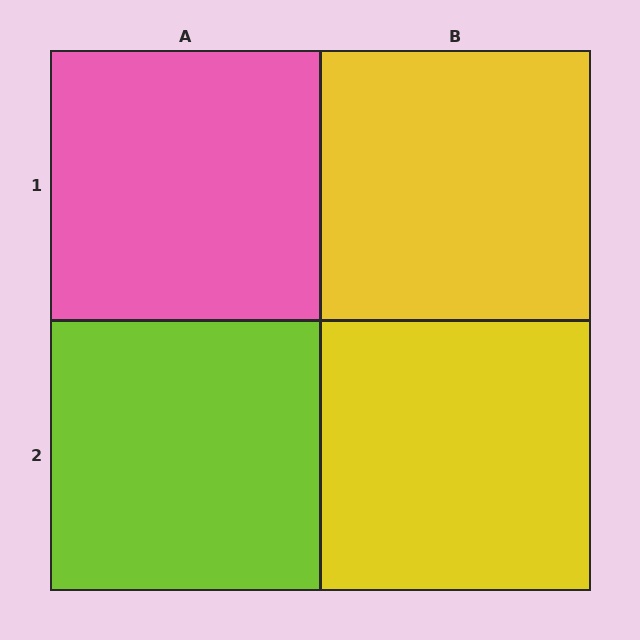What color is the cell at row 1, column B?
Yellow.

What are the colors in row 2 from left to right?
Lime, yellow.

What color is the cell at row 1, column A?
Pink.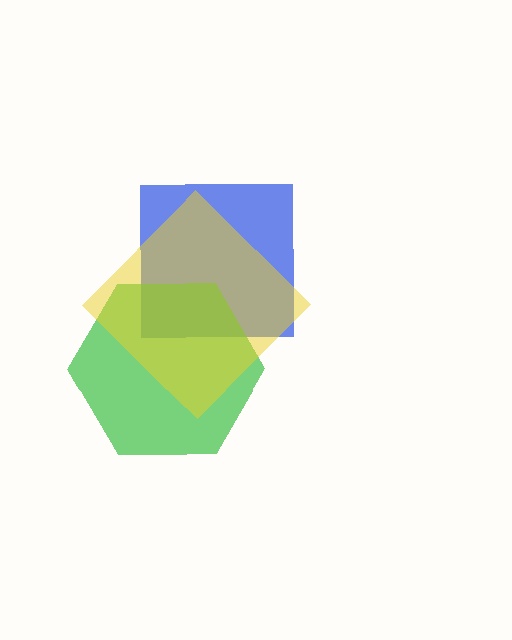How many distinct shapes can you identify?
There are 3 distinct shapes: a blue square, a green hexagon, a yellow diamond.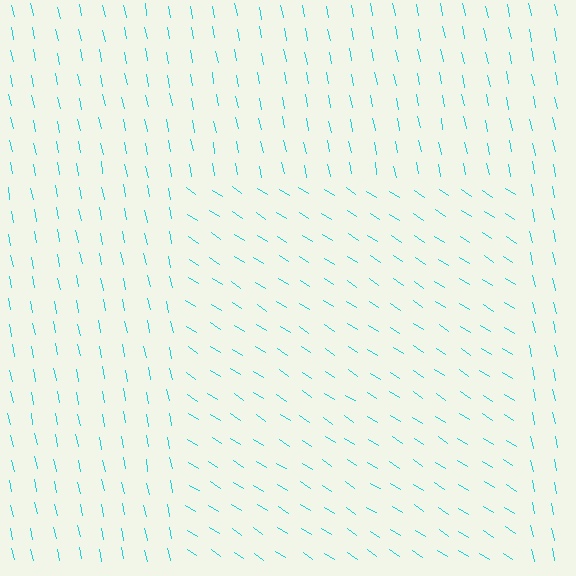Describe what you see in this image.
The image is filled with small cyan line segments. A rectangle region in the image has lines oriented differently from the surrounding lines, creating a visible texture boundary.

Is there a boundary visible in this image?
Yes, there is a texture boundary formed by a change in line orientation.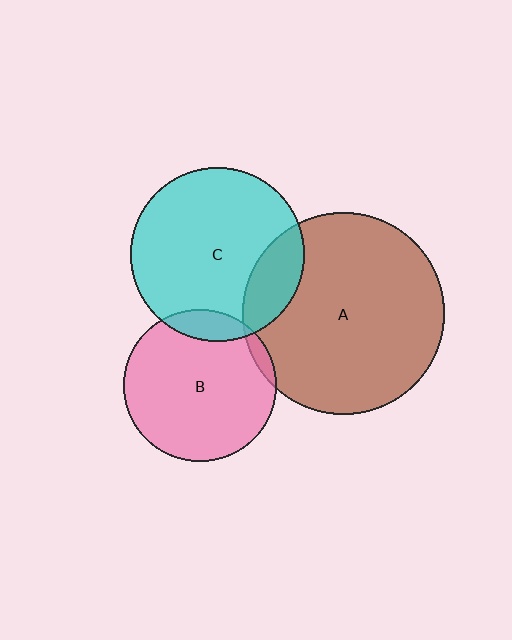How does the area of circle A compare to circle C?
Approximately 1.3 times.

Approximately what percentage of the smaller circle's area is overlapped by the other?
Approximately 20%.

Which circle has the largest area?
Circle A (brown).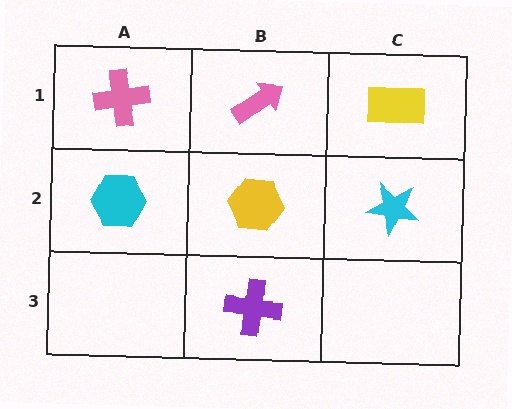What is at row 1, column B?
A pink arrow.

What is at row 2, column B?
A yellow hexagon.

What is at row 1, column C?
A yellow rectangle.